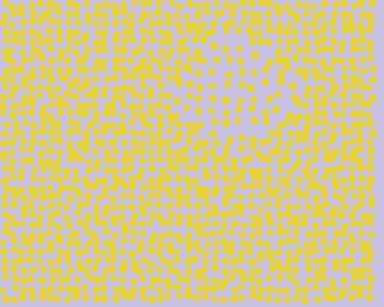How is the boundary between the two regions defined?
The boundary is defined by a change in element density (approximately 2.0x ratio). All elements are the same color, size, and shape.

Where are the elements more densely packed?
The elements are more densely packed outside the diamond boundary.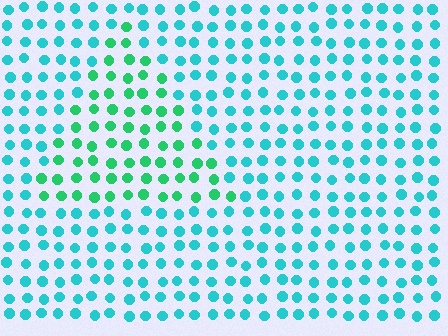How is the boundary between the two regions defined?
The boundary is defined purely by a slight shift in hue (about 36 degrees). Spacing, size, and orientation are identical on both sides.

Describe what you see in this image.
The image is filled with small cyan elements in a uniform arrangement. A triangle-shaped region is visible where the elements are tinted to a slightly different hue, forming a subtle color boundary.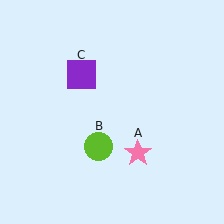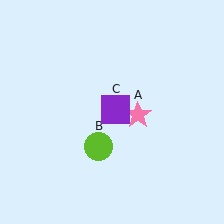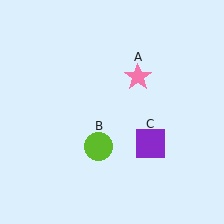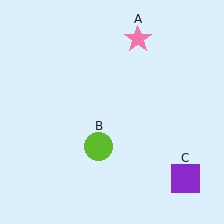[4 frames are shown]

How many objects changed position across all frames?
2 objects changed position: pink star (object A), purple square (object C).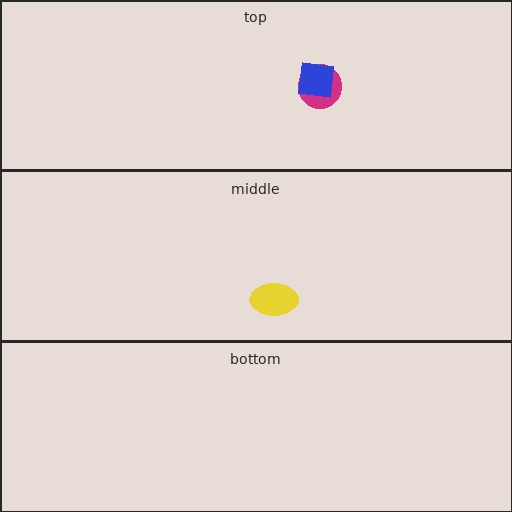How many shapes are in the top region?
2.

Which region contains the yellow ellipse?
The middle region.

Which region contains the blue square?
The top region.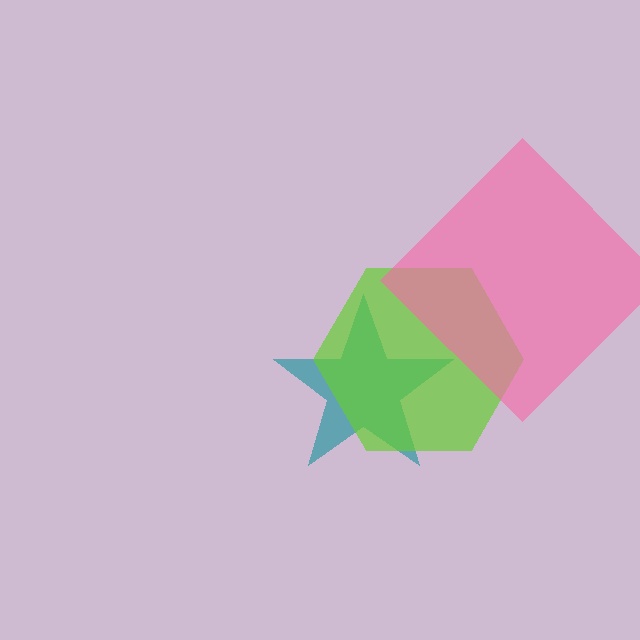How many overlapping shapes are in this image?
There are 3 overlapping shapes in the image.